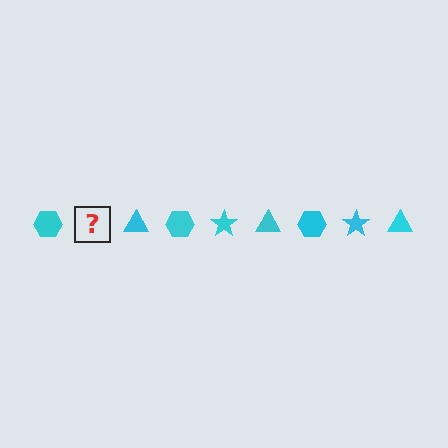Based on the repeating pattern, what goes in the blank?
The blank should be a cyan star.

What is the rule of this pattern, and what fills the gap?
The rule is that the pattern cycles through hexagon, star, triangle shapes in cyan. The gap should be filled with a cyan star.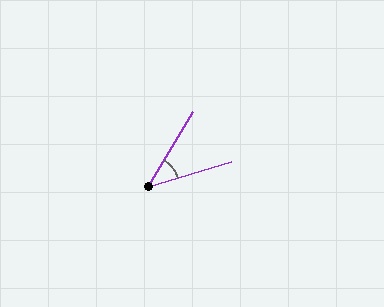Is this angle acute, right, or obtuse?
It is acute.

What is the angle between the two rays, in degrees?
Approximately 42 degrees.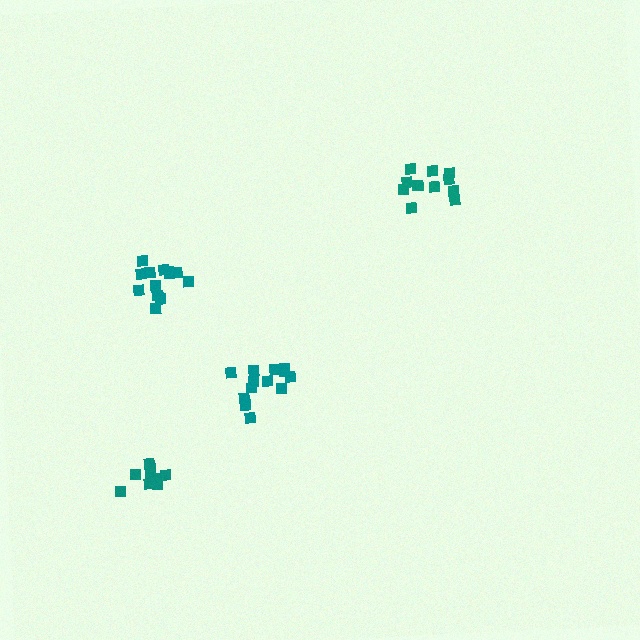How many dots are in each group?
Group 1: 11 dots, Group 2: 9 dots, Group 3: 13 dots, Group 4: 13 dots (46 total).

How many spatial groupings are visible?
There are 4 spatial groupings.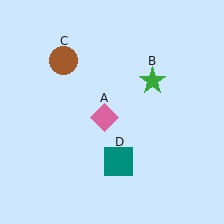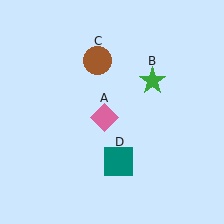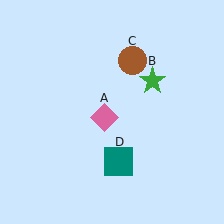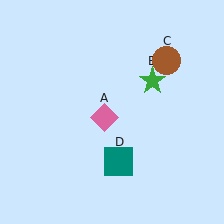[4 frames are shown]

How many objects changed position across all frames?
1 object changed position: brown circle (object C).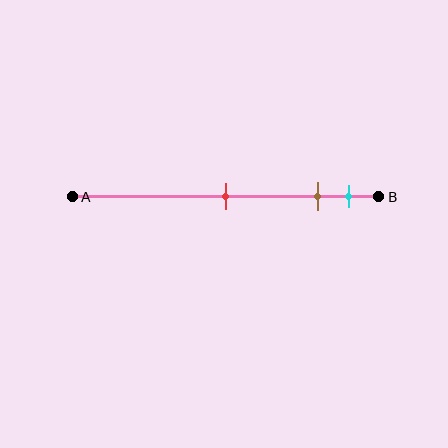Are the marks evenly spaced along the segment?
No, the marks are not evenly spaced.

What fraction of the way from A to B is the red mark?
The red mark is approximately 50% (0.5) of the way from A to B.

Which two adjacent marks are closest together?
The brown and cyan marks are the closest adjacent pair.